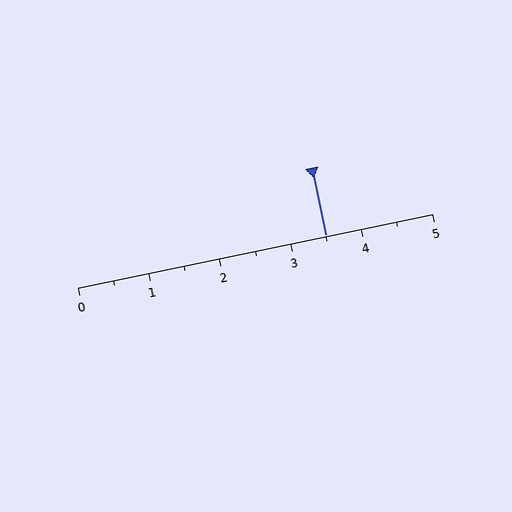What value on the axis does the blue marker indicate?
The marker indicates approximately 3.5.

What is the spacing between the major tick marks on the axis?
The major ticks are spaced 1 apart.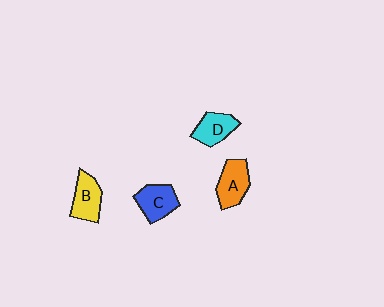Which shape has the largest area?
Shape A (orange).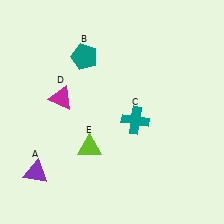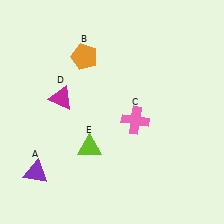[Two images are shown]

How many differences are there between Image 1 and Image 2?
There are 2 differences between the two images.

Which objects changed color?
B changed from teal to orange. C changed from teal to pink.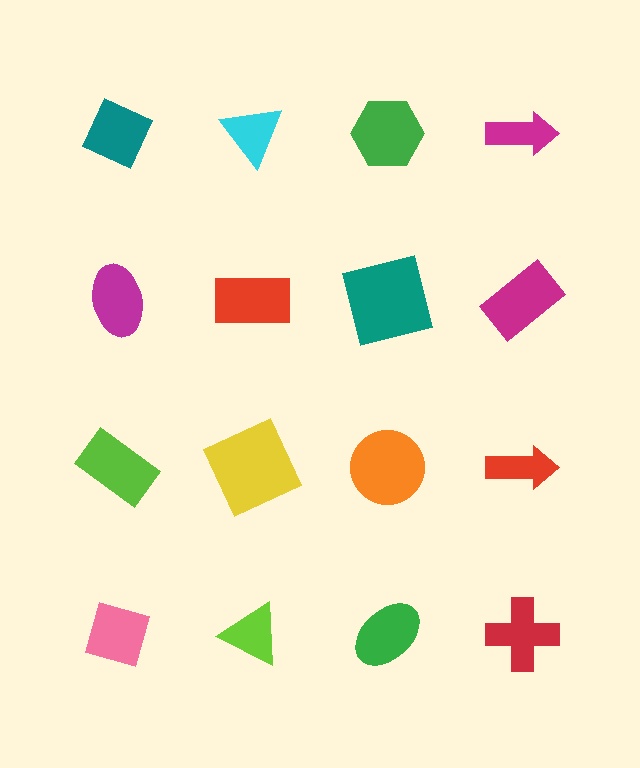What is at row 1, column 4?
A magenta arrow.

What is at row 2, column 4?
A magenta rectangle.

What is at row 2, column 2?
A red rectangle.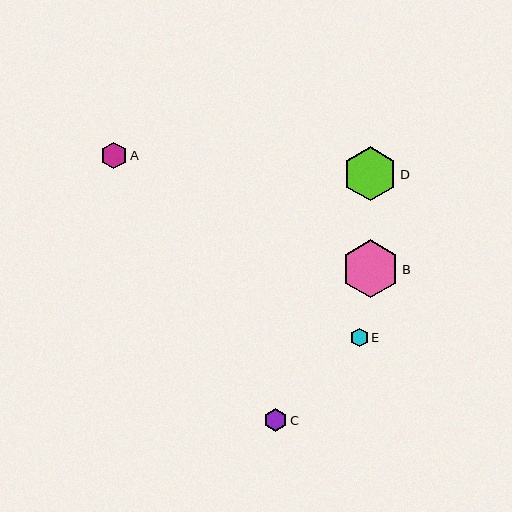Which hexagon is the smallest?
Hexagon E is the smallest with a size of approximately 18 pixels.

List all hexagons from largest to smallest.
From largest to smallest: B, D, A, C, E.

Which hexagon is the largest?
Hexagon B is the largest with a size of approximately 58 pixels.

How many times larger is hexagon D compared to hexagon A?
Hexagon D is approximately 2.0 times the size of hexagon A.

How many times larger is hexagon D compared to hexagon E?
Hexagon D is approximately 3.0 times the size of hexagon E.